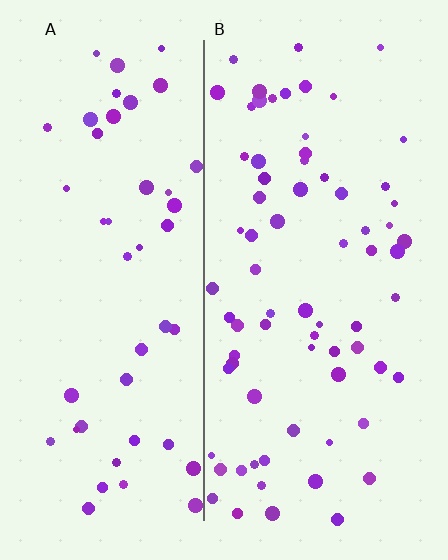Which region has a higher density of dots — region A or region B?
B (the right).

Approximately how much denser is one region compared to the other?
Approximately 1.5× — region B over region A.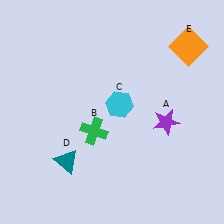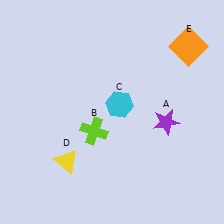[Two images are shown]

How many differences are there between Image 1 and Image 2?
There are 2 differences between the two images.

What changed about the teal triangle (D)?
In Image 1, D is teal. In Image 2, it changed to yellow.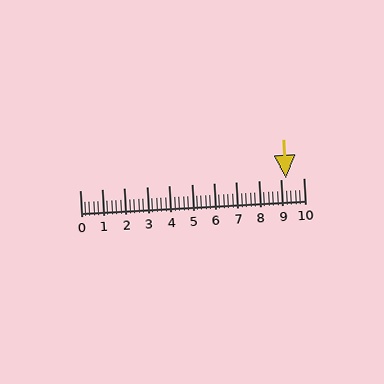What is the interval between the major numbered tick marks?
The major tick marks are spaced 1 units apart.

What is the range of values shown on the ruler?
The ruler shows values from 0 to 10.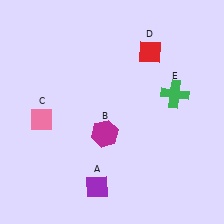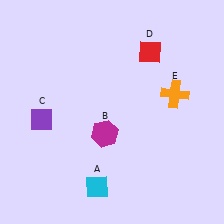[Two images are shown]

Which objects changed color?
A changed from purple to cyan. C changed from pink to purple. E changed from green to orange.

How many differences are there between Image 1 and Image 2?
There are 3 differences between the two images.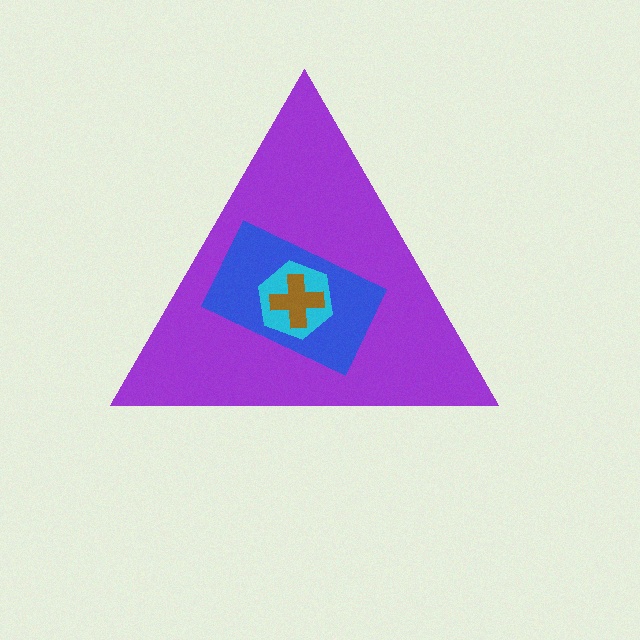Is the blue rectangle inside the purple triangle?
Yes.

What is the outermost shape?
The purple triangle.